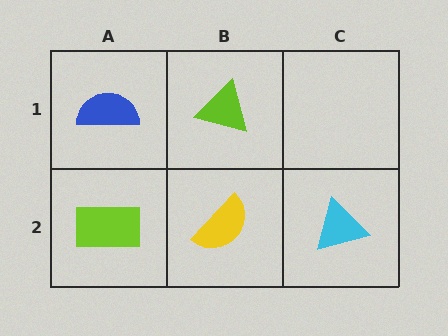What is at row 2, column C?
A cyan triangle.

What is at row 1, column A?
A blue semicircle.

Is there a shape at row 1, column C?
No, that cell is empty.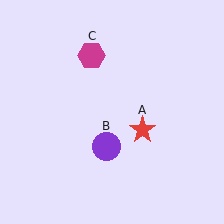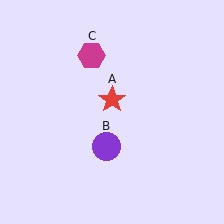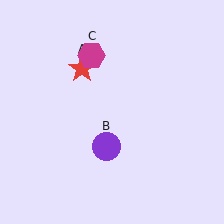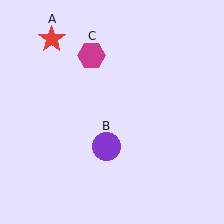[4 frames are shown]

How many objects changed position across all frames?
1 object changed position: red star (object A).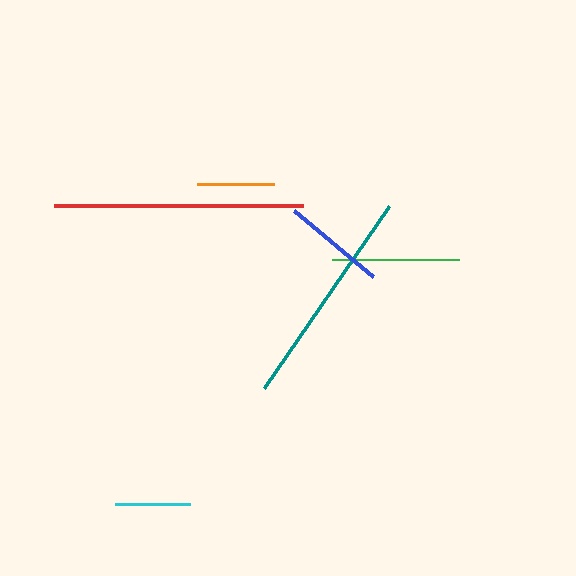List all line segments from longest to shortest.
From longest to shortest: red, teal, green, blue, orange, cyan.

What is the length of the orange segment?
The orange segment is approximately 76 pixels long.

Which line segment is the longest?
The red line is the longest at approximately 249 pixels.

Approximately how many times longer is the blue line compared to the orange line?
The blue line is approximately 1.4 times the length of the orange line.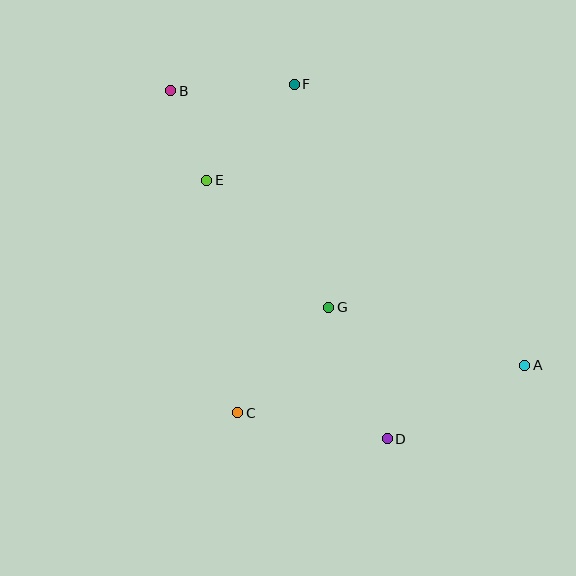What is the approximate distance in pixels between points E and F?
The distance between E and F is approximately 130 pixels.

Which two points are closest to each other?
Points B and E are closest to each other.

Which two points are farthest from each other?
Points A and B are farthest from each other.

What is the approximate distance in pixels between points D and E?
The distance between D and E is approximately 315 pixels.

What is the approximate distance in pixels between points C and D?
The distance between C and D is approximately 152 pixels.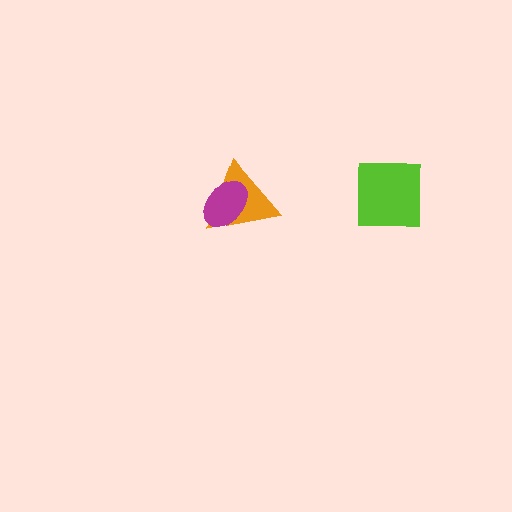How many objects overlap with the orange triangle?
1 object overlaps with the orange triangle.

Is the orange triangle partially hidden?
Yes, it is partially covered by another shape.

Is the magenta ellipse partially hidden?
No, no other shape covers it.